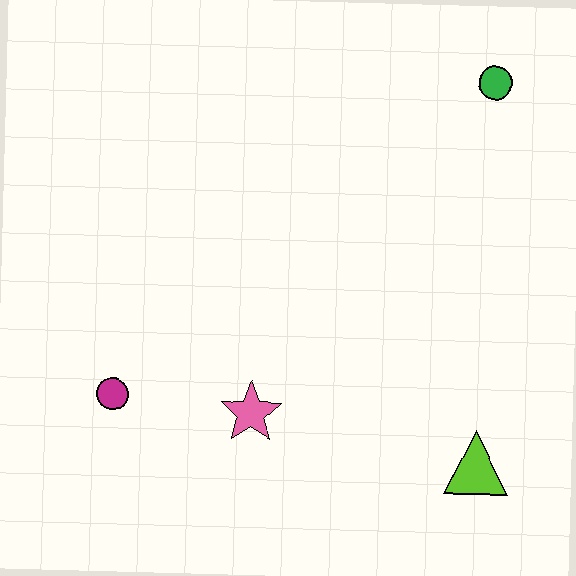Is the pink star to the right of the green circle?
No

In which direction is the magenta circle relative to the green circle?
The magenta circle is to the left of the green circle.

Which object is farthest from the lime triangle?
The green circle is farthest from the lime triangle.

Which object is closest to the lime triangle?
The pink star is closest to the lime triangle.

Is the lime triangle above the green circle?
No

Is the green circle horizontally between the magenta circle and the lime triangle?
No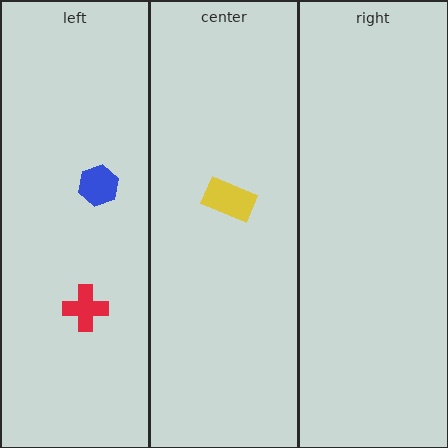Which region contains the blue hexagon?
The left region.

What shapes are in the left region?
The blue hexagon, the red cross.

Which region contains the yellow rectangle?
The center region.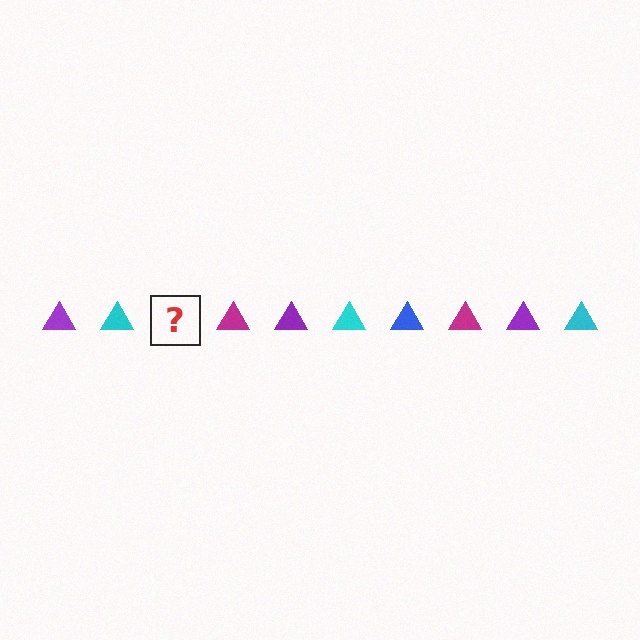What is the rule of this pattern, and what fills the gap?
The rule is that the pattern cycles through purple, cyan, blue, magenta triangles. The gap should be filled with a blue triangle.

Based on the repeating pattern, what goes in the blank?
The blank should be a blue triangle.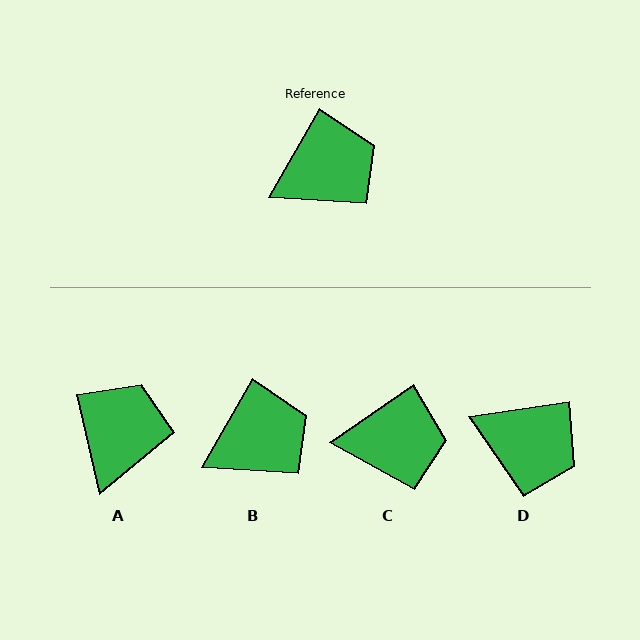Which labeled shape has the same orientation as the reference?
B.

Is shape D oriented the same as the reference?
No, it is off by about 52 degrees.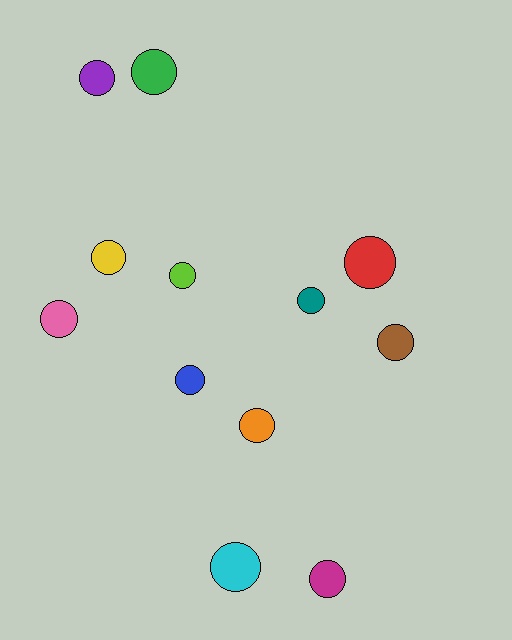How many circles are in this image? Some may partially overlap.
There are 12 circles.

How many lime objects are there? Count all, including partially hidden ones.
There is 1 lime object.